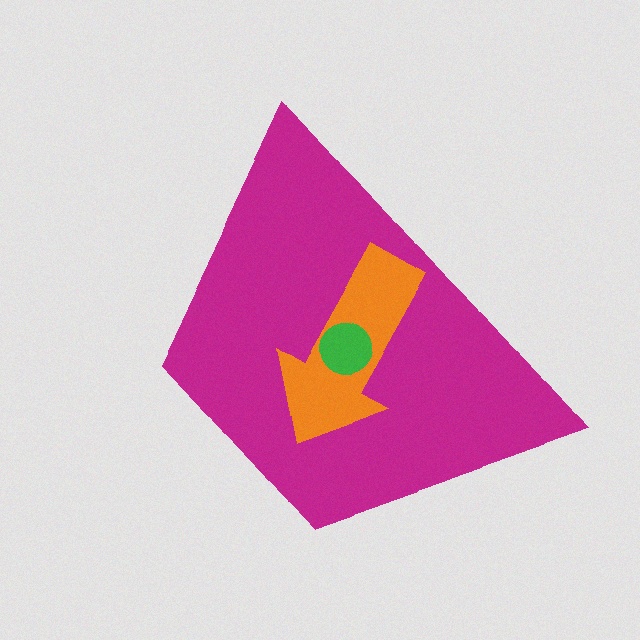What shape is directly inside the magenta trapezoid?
The orange arrow.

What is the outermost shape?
The magenta trapezoid.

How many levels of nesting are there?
3.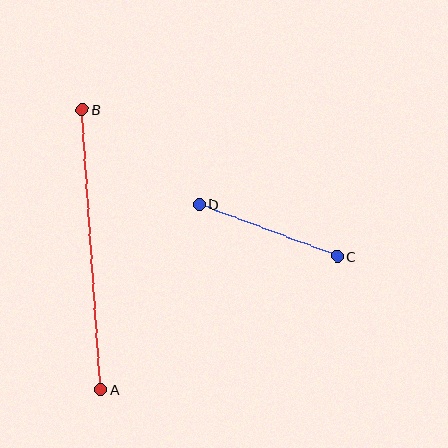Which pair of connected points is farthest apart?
Points A and B are farthest apart.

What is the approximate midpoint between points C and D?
The midpoint is at approximately (268, 230) pixels.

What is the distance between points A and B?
The distance is approximately 281 pixels.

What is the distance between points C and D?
The distance is approximately 148 pixels.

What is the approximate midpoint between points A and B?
The midpoint is at approximately (92, 250) pixels.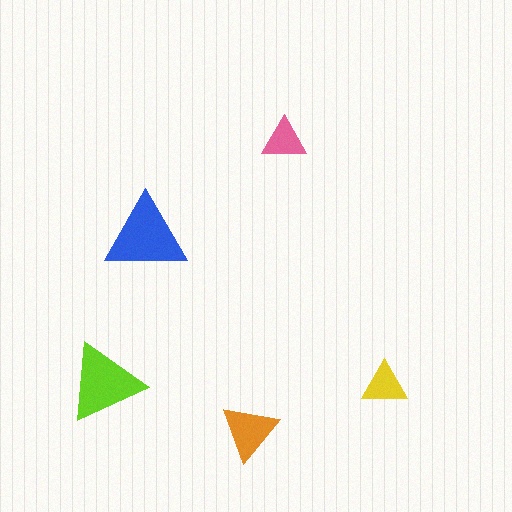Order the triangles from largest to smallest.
the blue one, the lime one, the orange one, the yellow one, the pink one.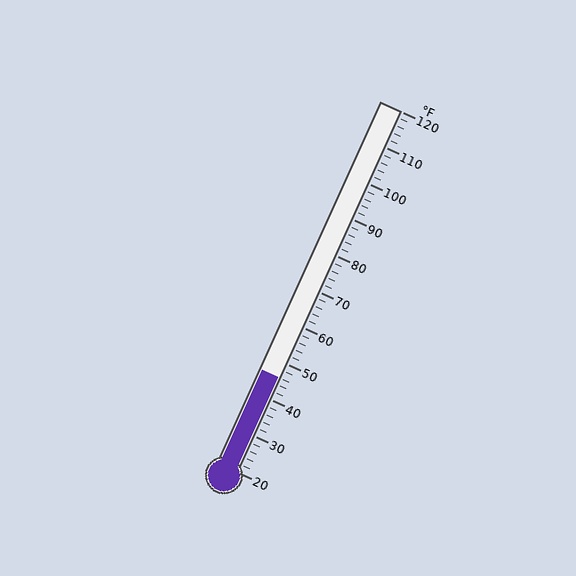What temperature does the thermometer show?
The thermometer shows approximately 46°F.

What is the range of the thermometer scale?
The thermometer scale ranges from 20°F to 120°F.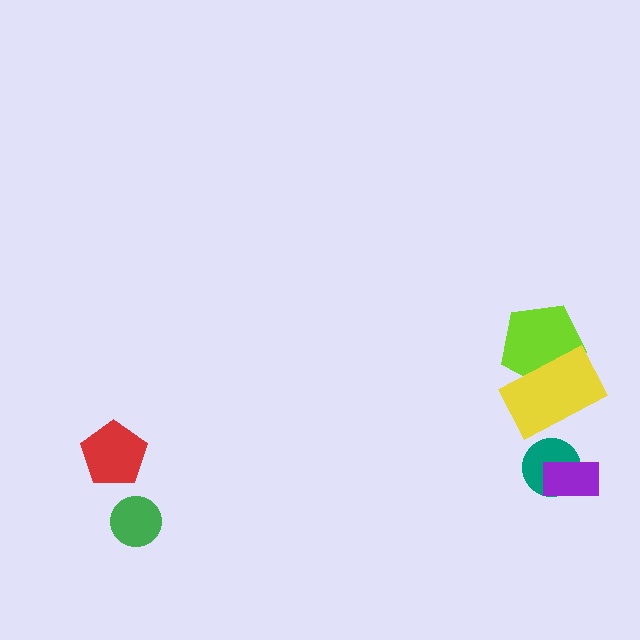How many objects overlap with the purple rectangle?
1 object overlaps with the purple rectangle.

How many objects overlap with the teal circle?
1 object overlaps with the teal circle.